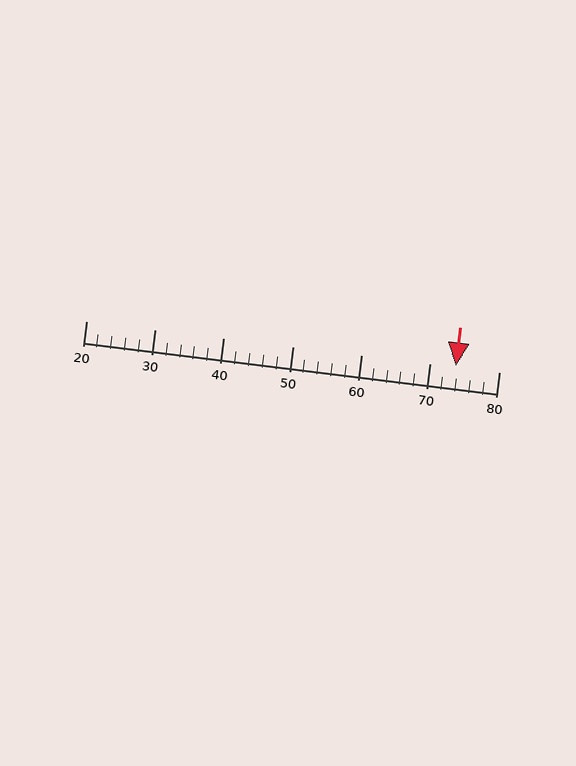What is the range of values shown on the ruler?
The ruler shows values from 20 to 80.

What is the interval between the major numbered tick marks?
The major tick marks are spaced 10 units apart.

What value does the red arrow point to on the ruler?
The red arrow points to approximately 74.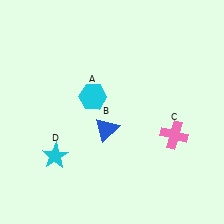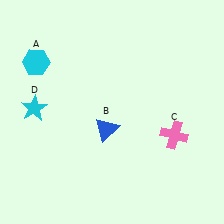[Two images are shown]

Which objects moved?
The objects that moved are: the cyan hexagon (A), the cyan star (D).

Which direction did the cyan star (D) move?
The cyan star (D) moved up.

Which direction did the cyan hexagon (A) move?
The cyan hexagon (A) moved left.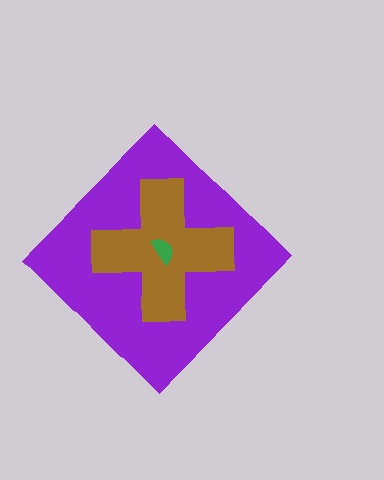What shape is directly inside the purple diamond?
The brown cross.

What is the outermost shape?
The purple diamond.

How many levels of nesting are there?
3.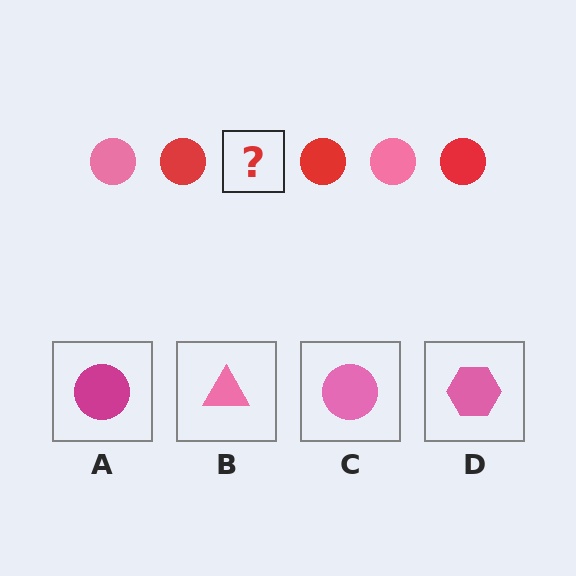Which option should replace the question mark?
Option C.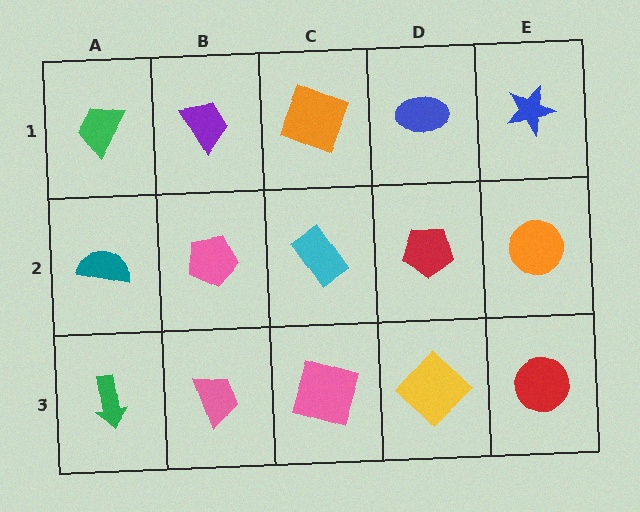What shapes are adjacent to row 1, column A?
A teal semicircle (row 2, column A), a purple trapezoid (row 1, column B).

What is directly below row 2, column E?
A red circle.